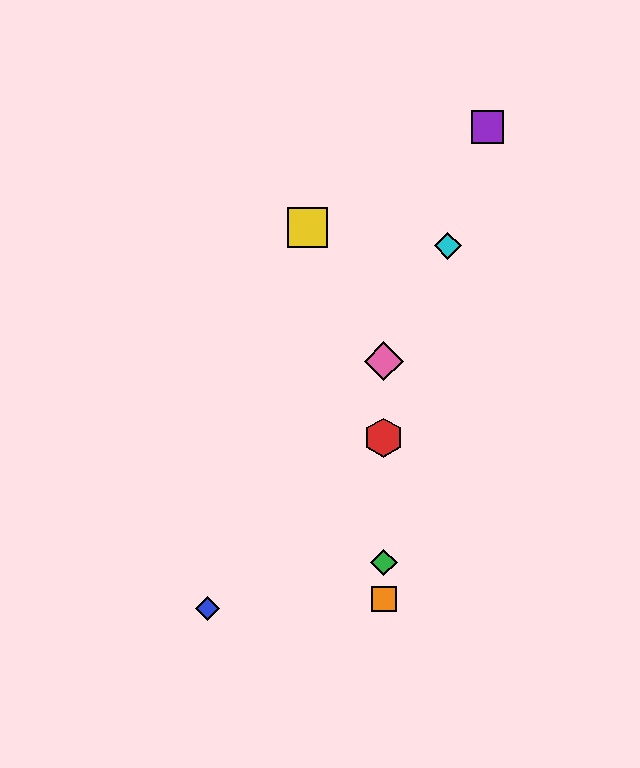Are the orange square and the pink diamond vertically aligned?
Yes, both are at x≈384.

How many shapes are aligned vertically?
4 shapes (the red hexagon, the green diamond, the orange square, the pink diamond) are aligned vertically.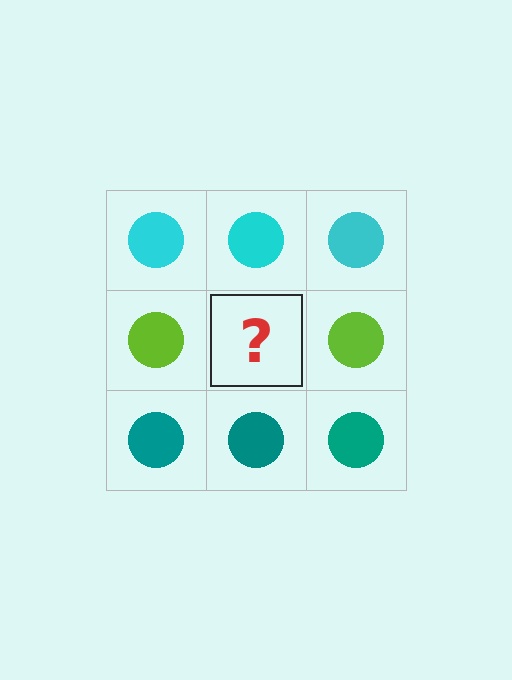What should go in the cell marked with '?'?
The missing cell should contain a lime circle.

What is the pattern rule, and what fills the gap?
The rule is that each row has a consistent color. The gap should be filled with a lime circle.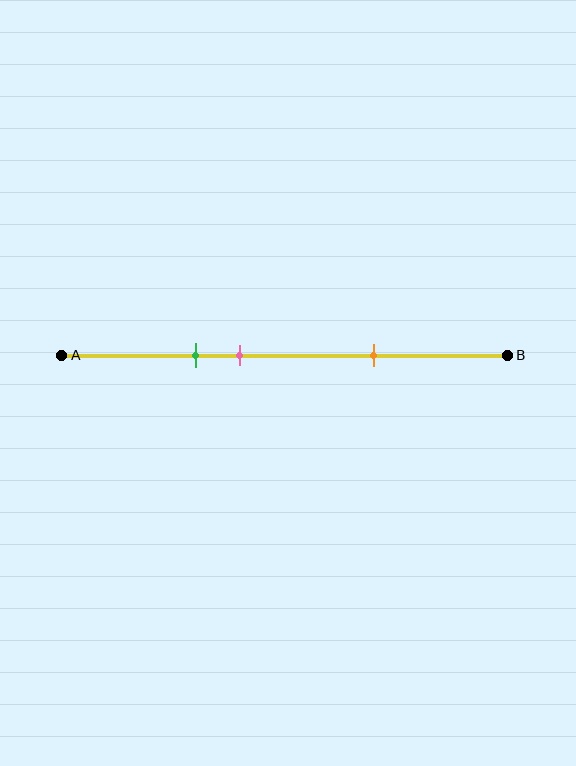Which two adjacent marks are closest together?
The green and pink marks are the closest adjacent pair.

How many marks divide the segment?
There are 3 marks dividing the segment.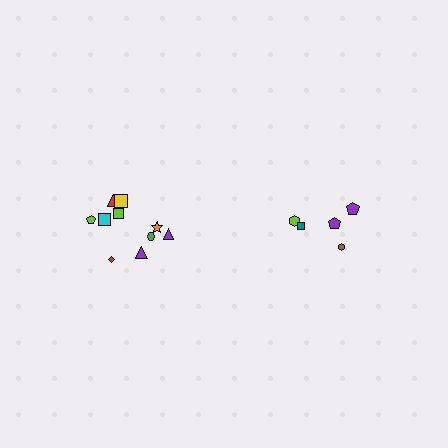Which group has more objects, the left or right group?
The left group.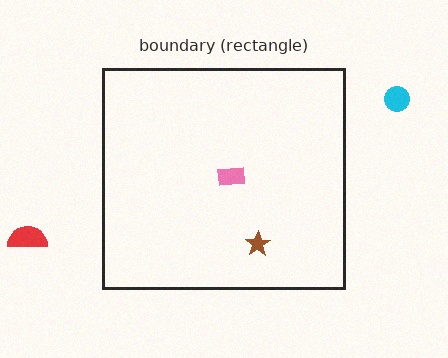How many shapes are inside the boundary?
2 inside, 2 outside.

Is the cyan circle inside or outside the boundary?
Outside.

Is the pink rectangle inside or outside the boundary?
Inside.